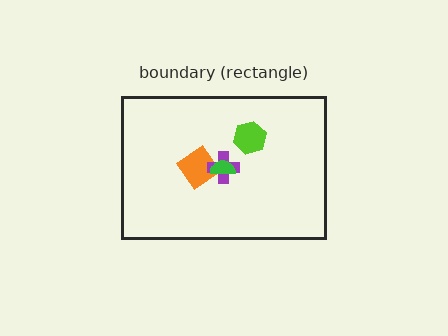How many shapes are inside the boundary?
4 inside, 0 outside.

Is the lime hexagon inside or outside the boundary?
Inside.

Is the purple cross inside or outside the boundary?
Inside.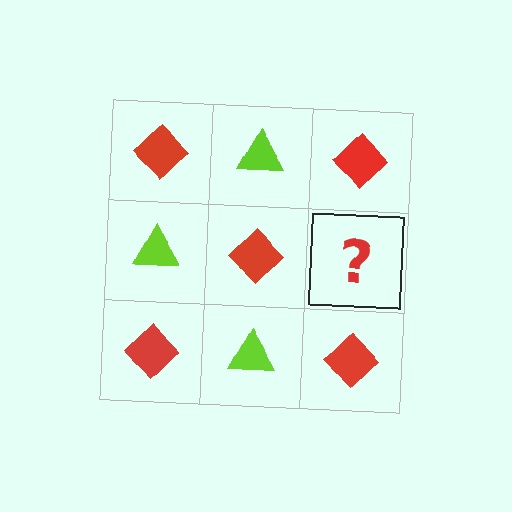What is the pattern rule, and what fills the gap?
The rule is that it alternates red diamond and lime triangle in a checkerboard pattern. The gap should be filled with a lime triangle.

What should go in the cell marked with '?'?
The missing cell should contain a lime triangle.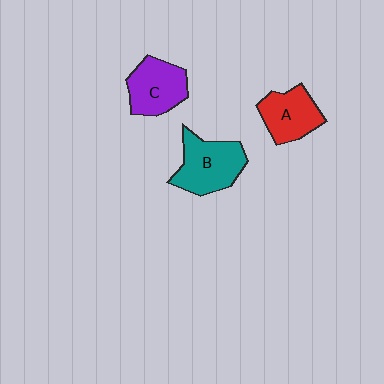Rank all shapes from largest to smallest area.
From largest to smallest: B (teal), C (purple), A (red).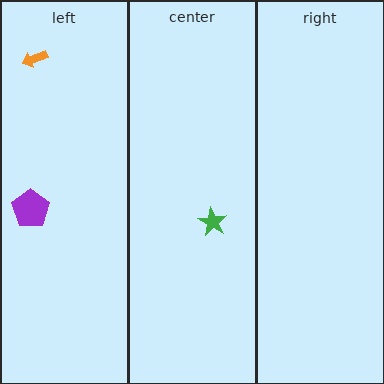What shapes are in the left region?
The orange arrow, the purple pentagon.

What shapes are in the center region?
The green star.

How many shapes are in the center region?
1.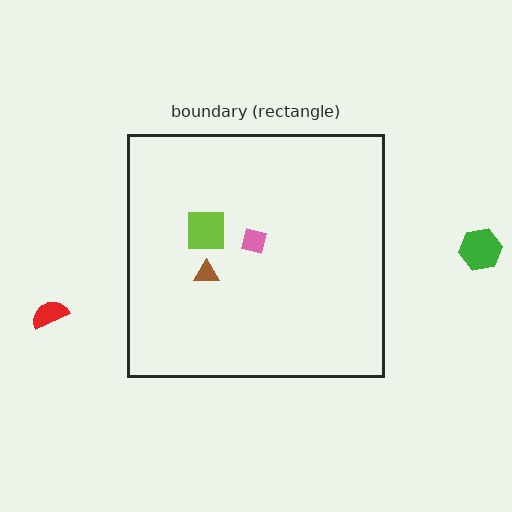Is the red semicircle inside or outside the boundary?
Outside.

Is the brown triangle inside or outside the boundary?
Inside.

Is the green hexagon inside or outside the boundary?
Outside.